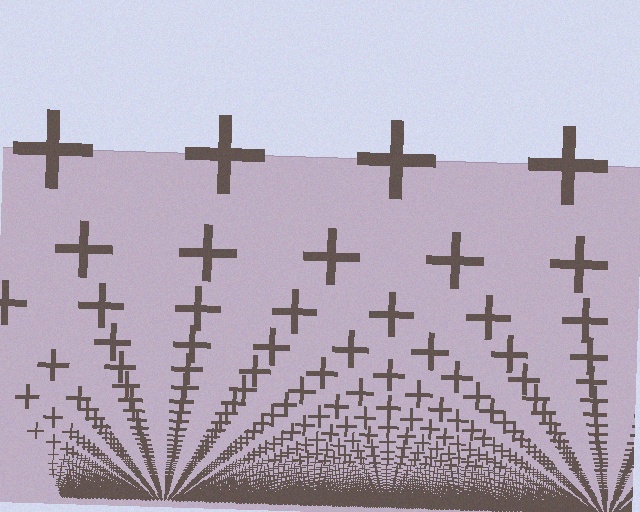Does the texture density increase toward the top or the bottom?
Density increases toward the bottom.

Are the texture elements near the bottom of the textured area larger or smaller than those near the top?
Smaller. The gradient is inverted — elements near the bottom are smaller and denser.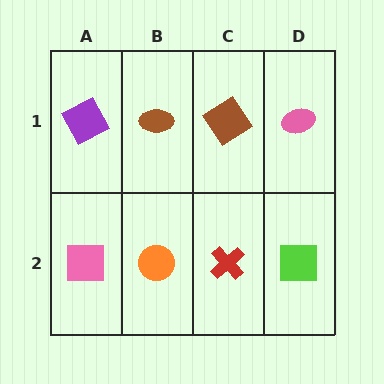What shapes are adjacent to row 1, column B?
An orange circle (row 2, column B), a purple square (row 1, column A), a brown diamond (row 1, column C).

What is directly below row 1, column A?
A pink square.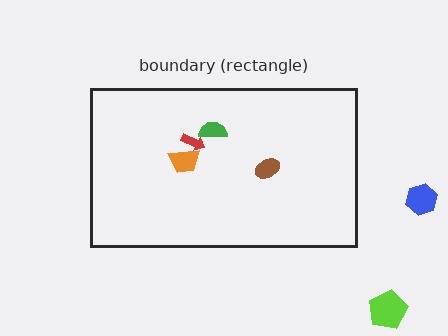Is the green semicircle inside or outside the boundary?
Inside.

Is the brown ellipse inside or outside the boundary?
Inside.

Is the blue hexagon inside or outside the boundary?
Outside.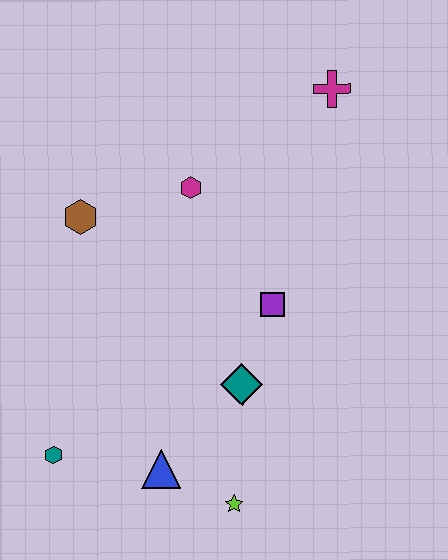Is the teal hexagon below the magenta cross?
Yes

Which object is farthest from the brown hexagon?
The lime star is farthest from the brown hexagon.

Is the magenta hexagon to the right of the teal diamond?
No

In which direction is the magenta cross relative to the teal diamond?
The magenta cross is above the teal diamond.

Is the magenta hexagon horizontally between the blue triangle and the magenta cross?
Yes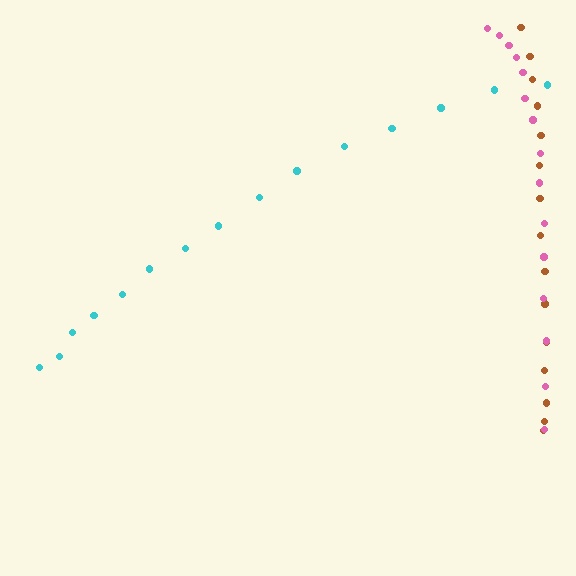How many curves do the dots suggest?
There are 3 distinct paths.